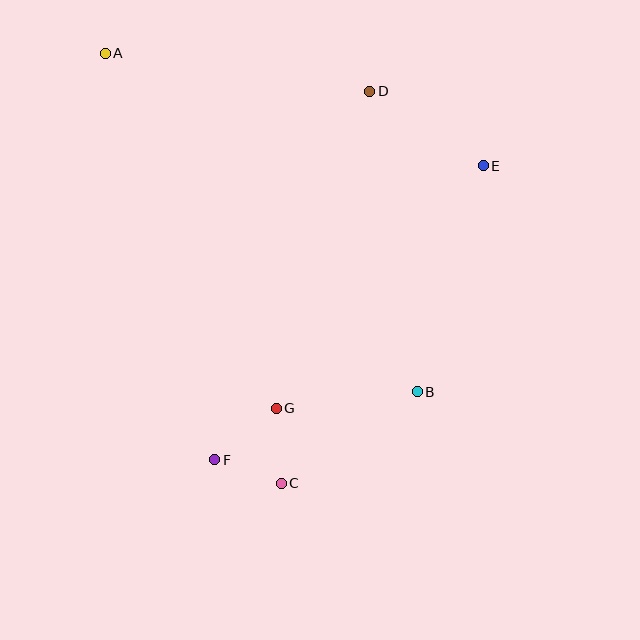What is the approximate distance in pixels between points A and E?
The distance between A and E is approximately 394 pixels.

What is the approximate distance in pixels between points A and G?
The distance between A and G is approximately 394 pixels.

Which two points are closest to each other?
Points C and F are closest to each other.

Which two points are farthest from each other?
Points A and C are farthest from each other.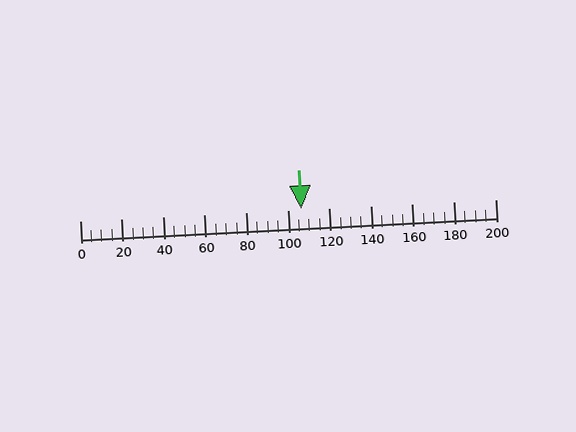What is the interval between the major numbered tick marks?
The major tick marks are spaced 20 units apart.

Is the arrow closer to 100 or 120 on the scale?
The arrow is closer to 100.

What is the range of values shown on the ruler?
The ruler shows values from 0 to 200.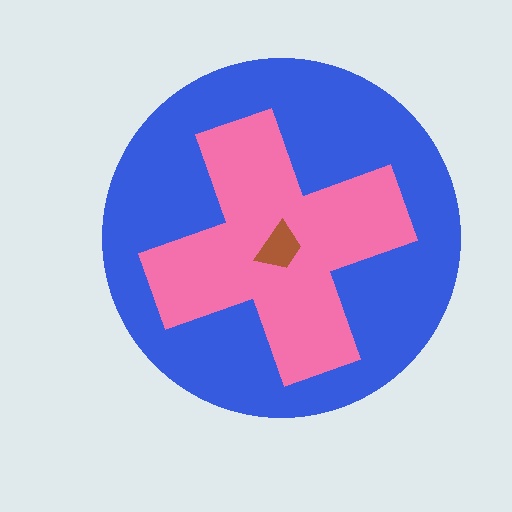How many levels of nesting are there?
3.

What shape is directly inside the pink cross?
The brown trapezoid.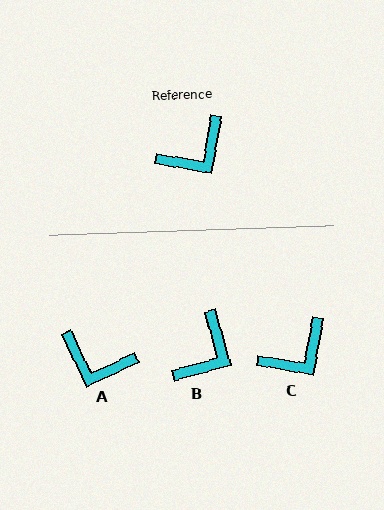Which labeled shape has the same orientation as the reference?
C.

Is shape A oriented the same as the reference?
No, it is off by about 55 degrees.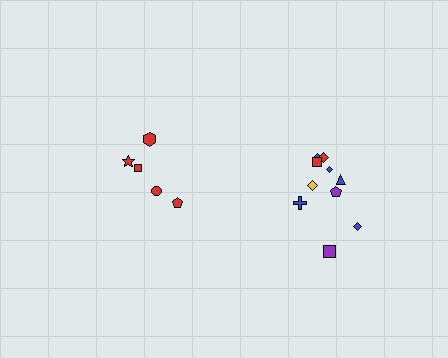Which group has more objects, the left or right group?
The right group.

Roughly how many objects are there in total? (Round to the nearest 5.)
Roughly 15 objects in total.